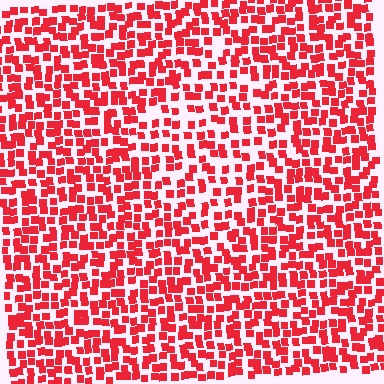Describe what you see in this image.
The image contains small red elements arranged at two different densities. A diamond-shaped region is visible where the elements are less densely packed than the surrounding area.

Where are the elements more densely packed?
The elements are more densely packed outside the diamond boundary.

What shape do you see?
I see a diamond.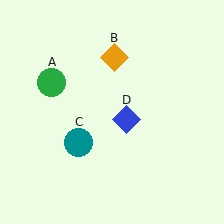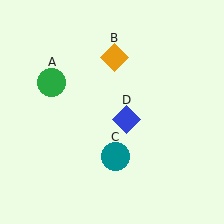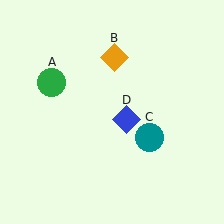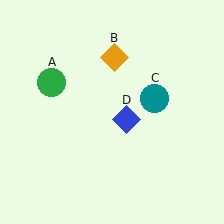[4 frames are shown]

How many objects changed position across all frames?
1 object changed position: teal circle (object C).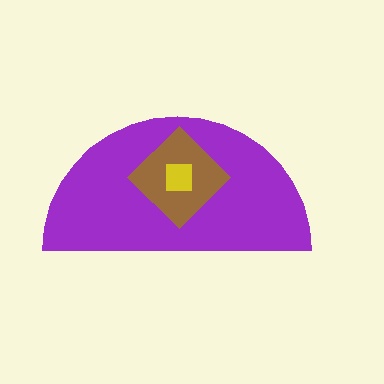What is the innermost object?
The yellow square.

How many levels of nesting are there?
3.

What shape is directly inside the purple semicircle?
The brown diamond.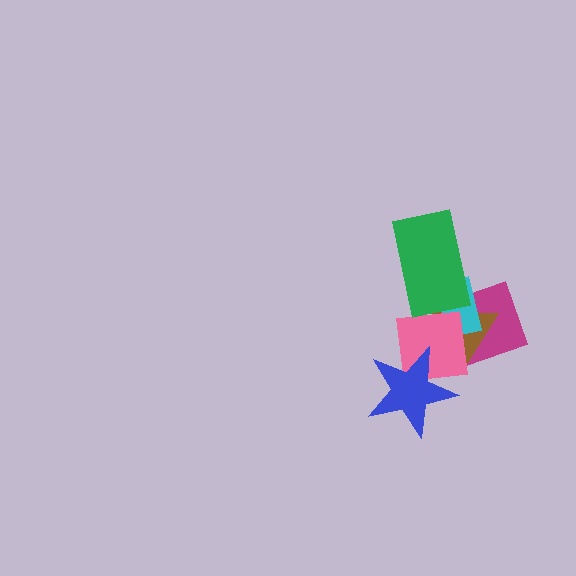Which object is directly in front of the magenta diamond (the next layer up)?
The brown triangle is directly in front of the magenta diamond.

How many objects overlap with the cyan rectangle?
4 objects overlap with the cyan rectangle.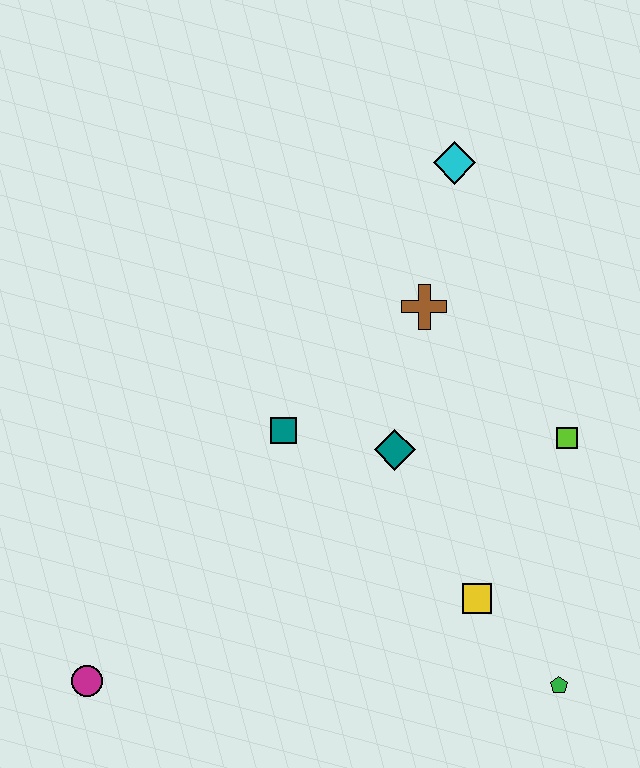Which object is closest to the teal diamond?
The teal square is closest to the teal diamond.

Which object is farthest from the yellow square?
The cyan diamond is farthest from the yellow square.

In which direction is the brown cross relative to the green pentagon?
The brown cross is above the green pentagon.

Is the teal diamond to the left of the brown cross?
Yes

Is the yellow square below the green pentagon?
No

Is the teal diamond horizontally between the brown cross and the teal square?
Yes